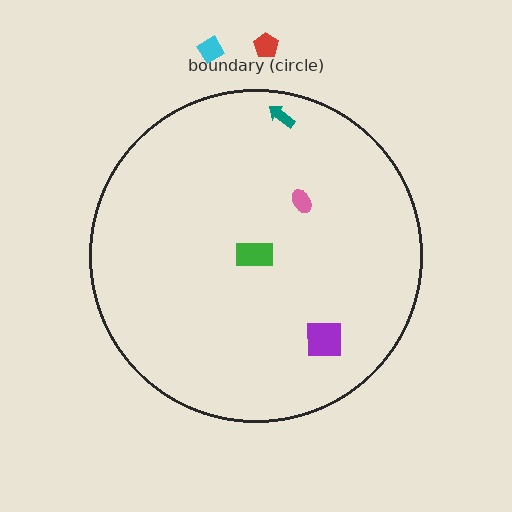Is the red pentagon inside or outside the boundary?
Outside.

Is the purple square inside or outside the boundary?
Inside.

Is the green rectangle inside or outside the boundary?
Inside.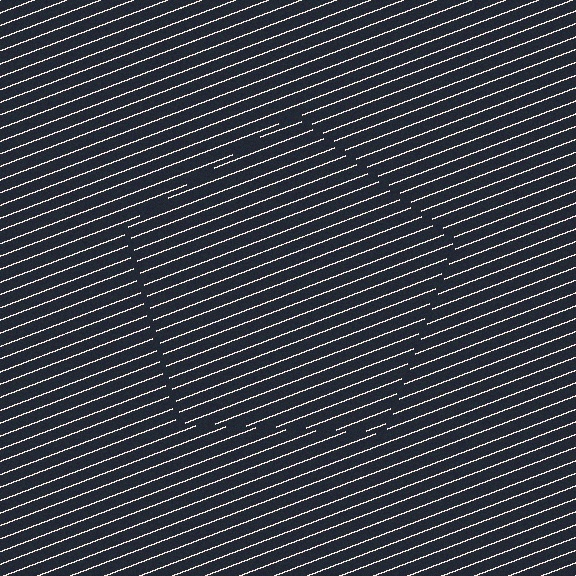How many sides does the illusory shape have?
5 sides — the line-ends trace a pentagon.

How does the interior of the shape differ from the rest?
The interior of the shape contains the same grating, shifted by half a period — the contour is defined by the phase discontinuity where line-ends from the inner and outer gratings abut.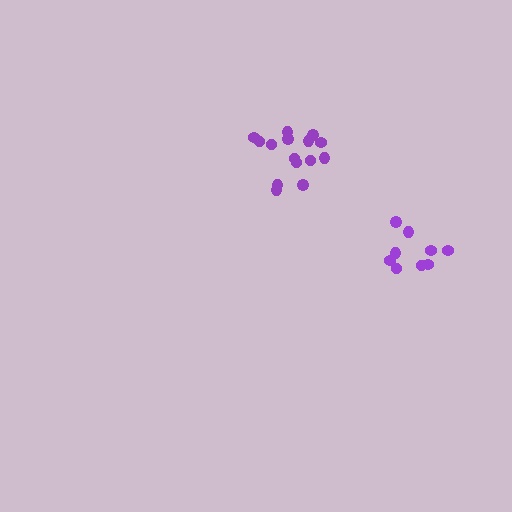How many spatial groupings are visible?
There are 2 spatial groupings.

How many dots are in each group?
Group 1: 9 dots, Group 2: 15 dots (24 total).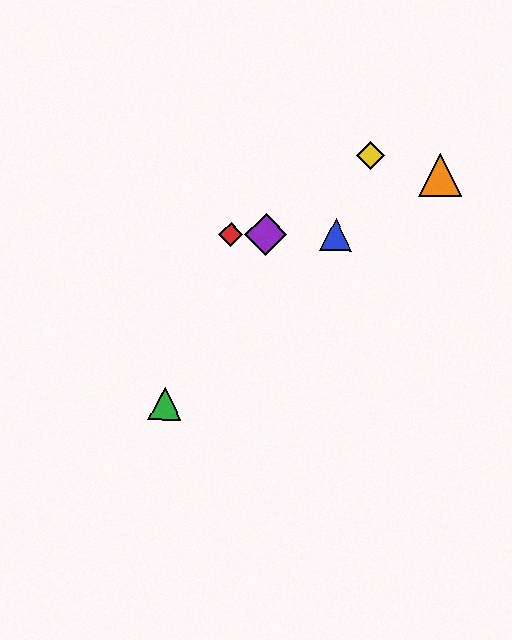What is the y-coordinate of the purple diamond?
The purple diamond is at y≈235.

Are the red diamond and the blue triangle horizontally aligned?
Yes, both are at y≈235.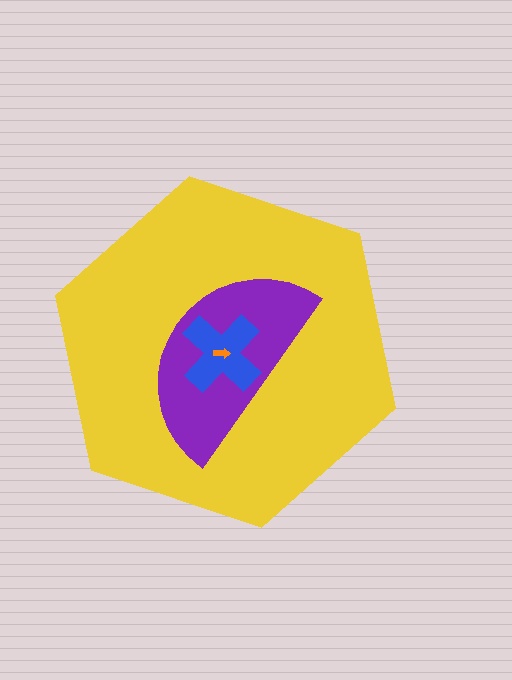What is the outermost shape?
The yellow hexagon.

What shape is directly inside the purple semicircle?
The blue cross.